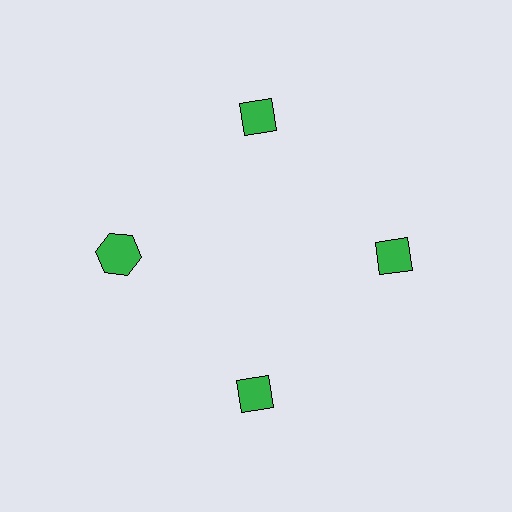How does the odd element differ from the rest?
It has a different shape: hexagon instead of diamond.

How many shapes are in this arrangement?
There are 4 shapes arranged in a ring pattern.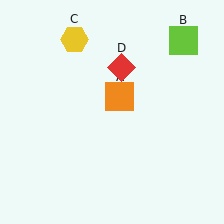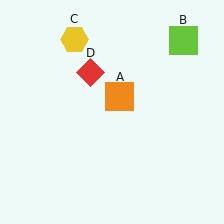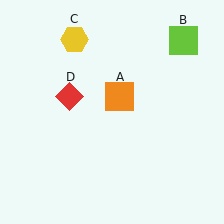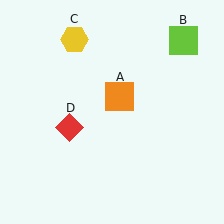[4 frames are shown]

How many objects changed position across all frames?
1 object changed position: red diamond (object D).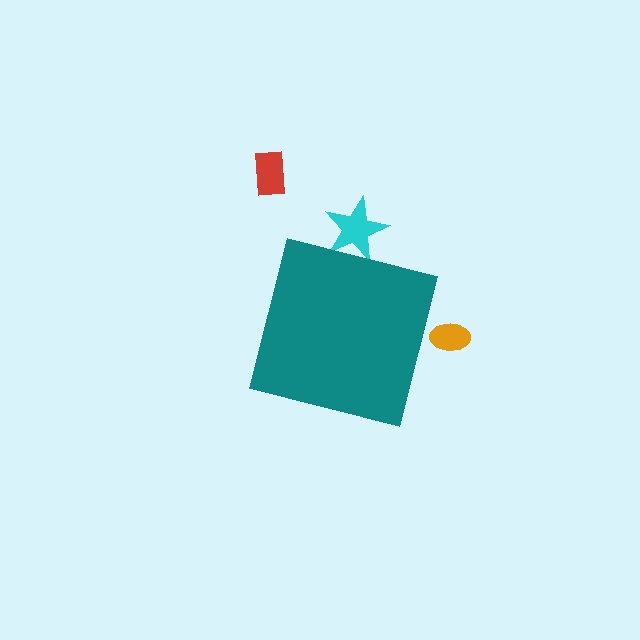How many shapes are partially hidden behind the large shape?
2 shapes are partially hidden.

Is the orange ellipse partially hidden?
Yes, the orange ellipse is partially hidden behind the teal square.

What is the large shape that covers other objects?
A teal square.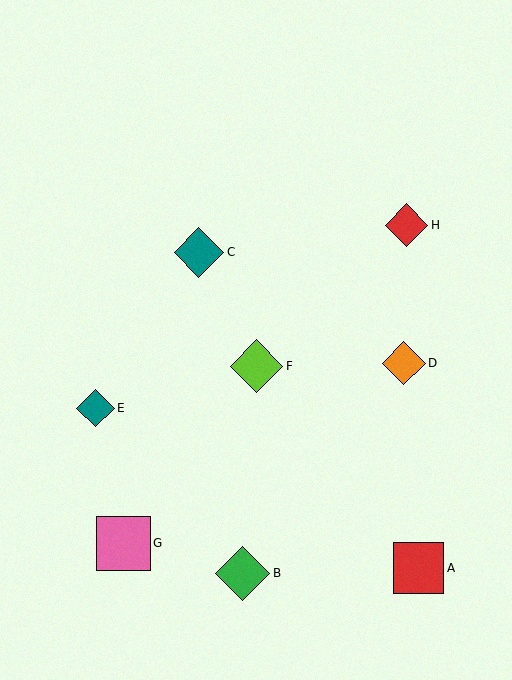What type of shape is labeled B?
Shape B is a green diamond.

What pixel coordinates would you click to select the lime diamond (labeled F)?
Click at (256, 366) to select the lime diamond F.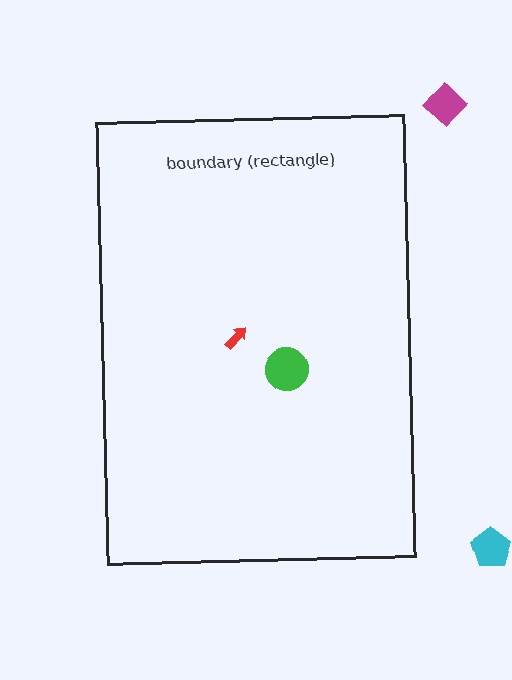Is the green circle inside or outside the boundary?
Inside.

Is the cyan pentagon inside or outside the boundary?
Outside.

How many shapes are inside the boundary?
2 inside, 2 outside.